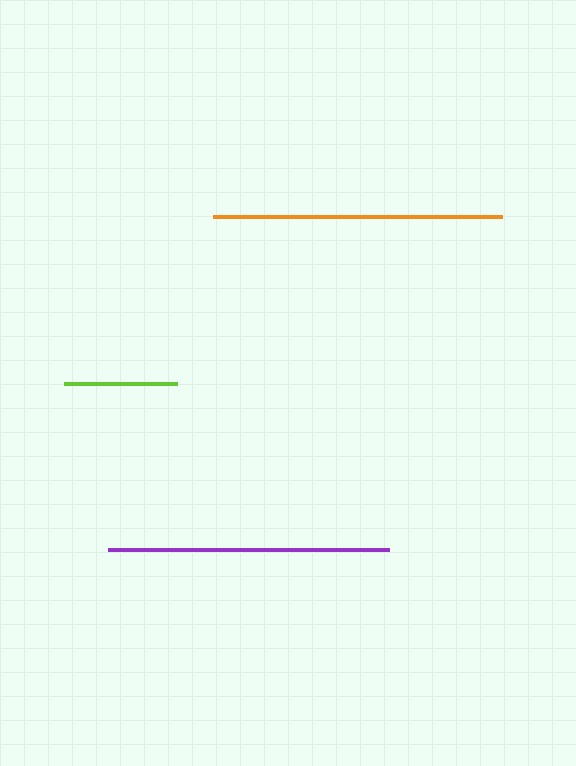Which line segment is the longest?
The orange line is the longest at approximately 289 pixels.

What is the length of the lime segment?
The lime segment is approximately 113 pixels long.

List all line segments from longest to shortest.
From longest to shortest: orange, purple, lime.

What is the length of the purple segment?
The purple segment is approximately 281 pixels long.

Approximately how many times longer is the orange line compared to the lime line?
The orange line is approximately 2.6 times the length of the lime line.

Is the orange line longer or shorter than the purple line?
The orange line is longer than the purple line.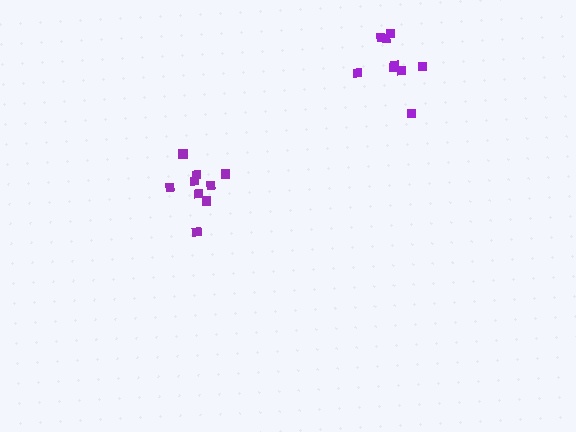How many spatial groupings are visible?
There are 2 spatial groupings.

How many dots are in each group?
Group 1: 9 dots, Group 2: 9 dots (18 total).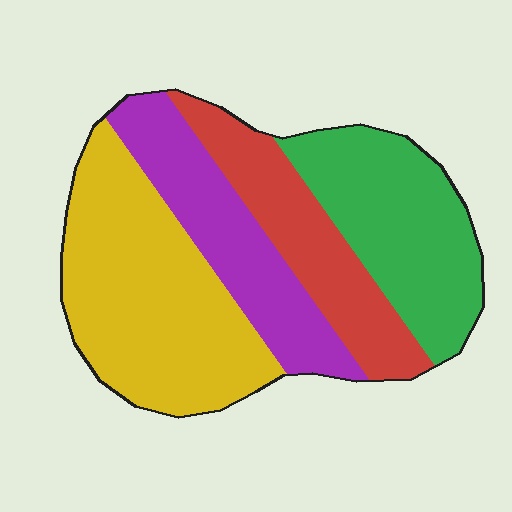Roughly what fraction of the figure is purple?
Purple covers about 20% of the figure.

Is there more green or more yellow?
Yellow.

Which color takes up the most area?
Yellow, at roughly 35%.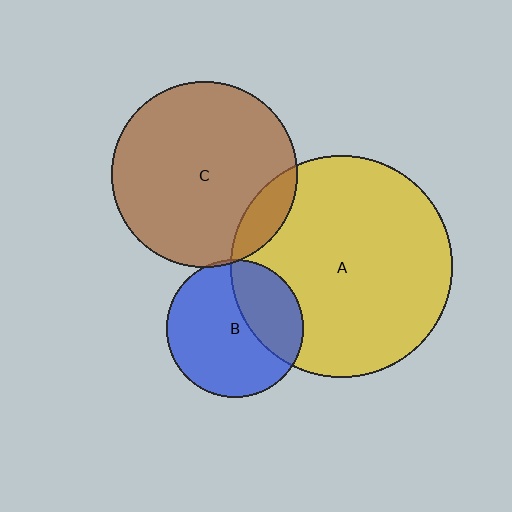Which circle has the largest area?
Circle A (yellow).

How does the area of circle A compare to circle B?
Approximately 2.6 times.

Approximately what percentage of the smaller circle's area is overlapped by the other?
Approximately 10%.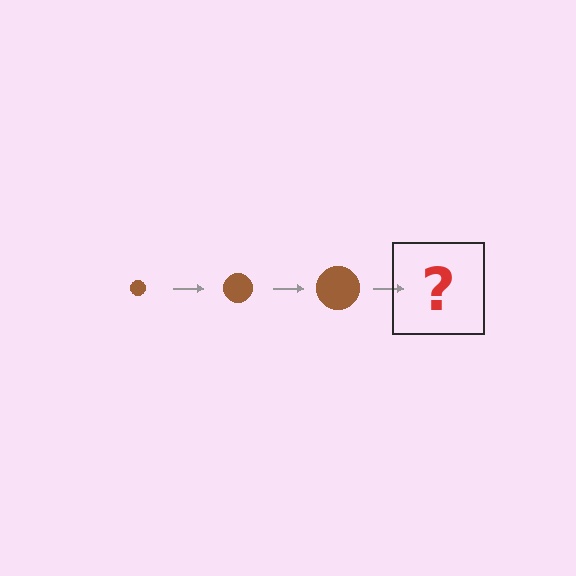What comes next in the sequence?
The next element should be a brown circle, larger than the previous one.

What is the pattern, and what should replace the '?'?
The pattern is that the circle gets progressively larger each step. The '?' should be a brown circle, larger than the previous one.